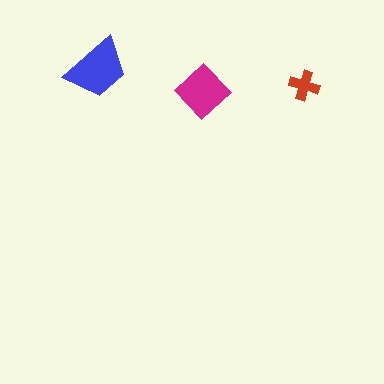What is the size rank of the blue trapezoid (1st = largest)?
1st.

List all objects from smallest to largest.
The red cross, the magenta diamond, the blue trapezoid.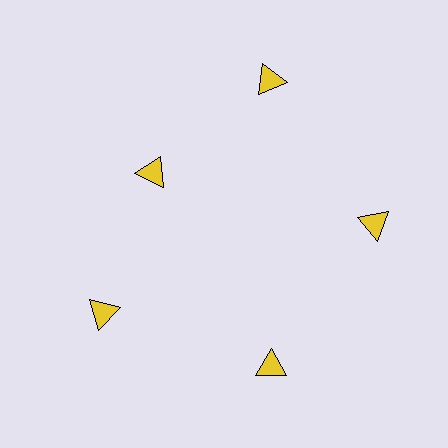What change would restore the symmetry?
The symmetry would be restored by moving it outward, back onto the ring so that all 5 triangles sit at equal angles and equal distance from the center.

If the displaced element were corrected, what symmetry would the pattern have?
It would have 5-fold rotational symmetry — the pattern would map onto itself every 72 degrees.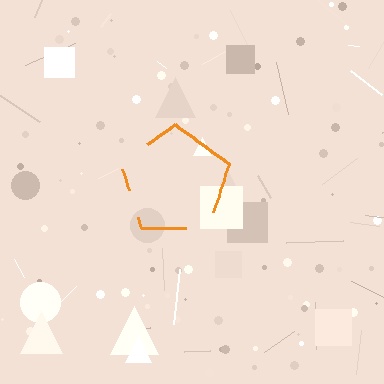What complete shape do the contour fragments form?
The contour fragments form a pentagon.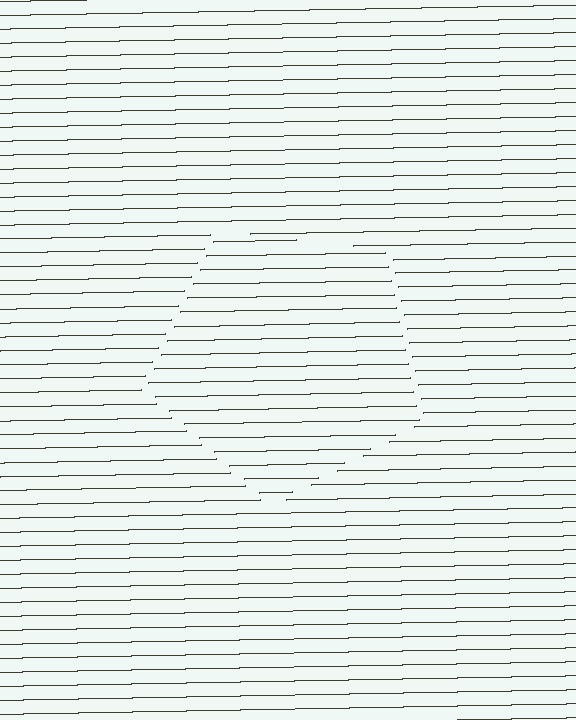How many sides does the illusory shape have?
5 sides — the line-ends trace a pentagon.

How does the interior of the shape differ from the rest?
The interior of the shape contains the same grating, shifted by half a period — the contour is defined by the phase discontinuity where line-ends from the inner and outer gratings abut.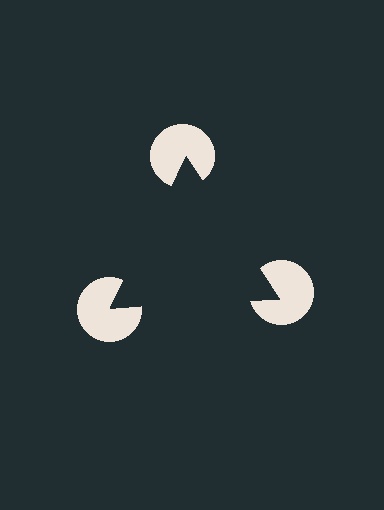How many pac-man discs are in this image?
There are 3 — one at each vertex of the illusory triangle.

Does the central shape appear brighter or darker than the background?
It typically appears slightly darker than the background, even though no actual brightness change is drawn.